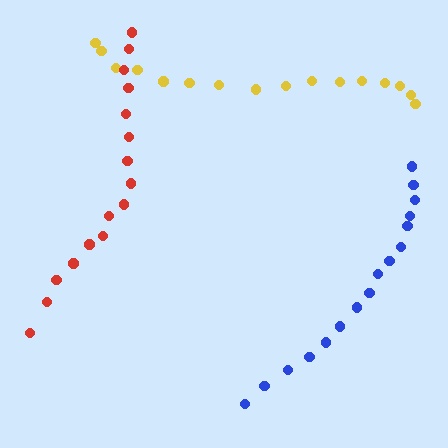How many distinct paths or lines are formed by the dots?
There are 3 distinct paths.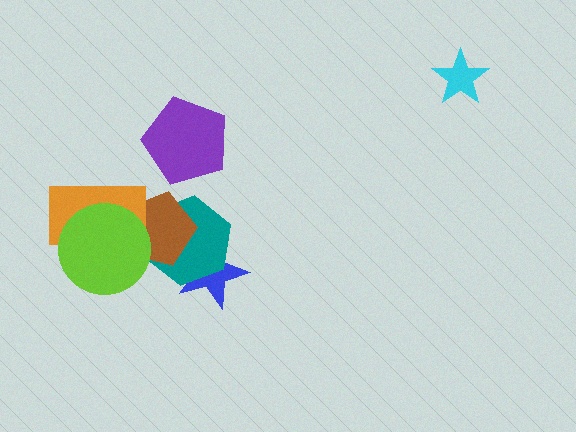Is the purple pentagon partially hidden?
No, no other shape covers it.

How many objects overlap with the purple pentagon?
0 objects overlap with the purple pentagon.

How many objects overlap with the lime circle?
2 objects overlap with the lime circle.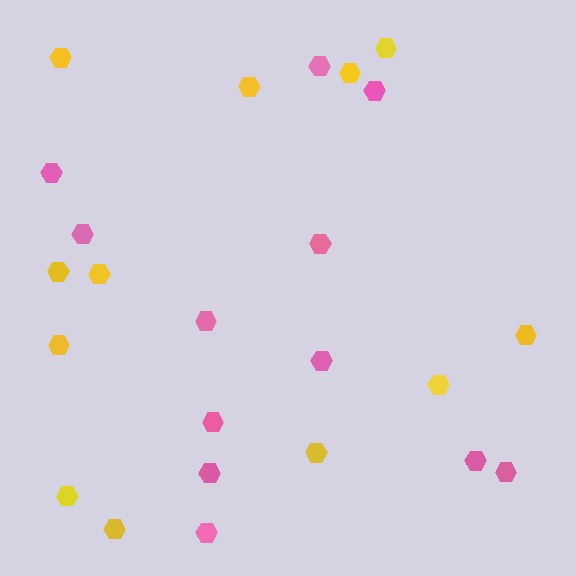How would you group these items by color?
There are 2 groups: one group of yellow hexagons (12) and one group of pink hexagons (12).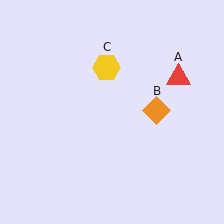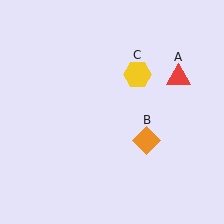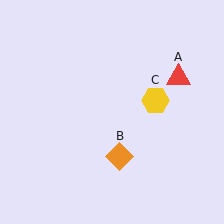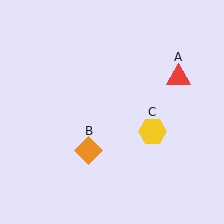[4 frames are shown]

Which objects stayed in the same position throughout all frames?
Red triangle (object A) remained stationary.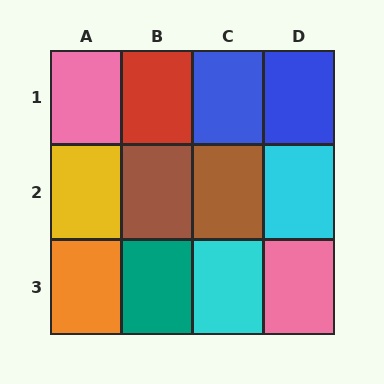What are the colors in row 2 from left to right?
Yellow, brown, brown, cyan.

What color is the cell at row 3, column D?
Pink.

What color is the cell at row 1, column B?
Red.